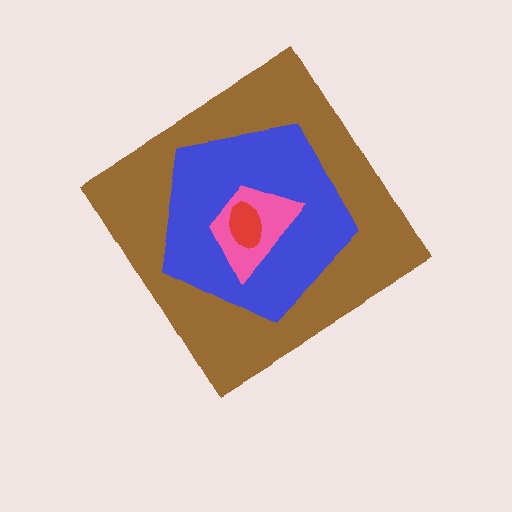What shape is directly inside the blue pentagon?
The pink trapezoid.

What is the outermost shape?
The brown diamond.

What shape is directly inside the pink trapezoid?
The red ellipse.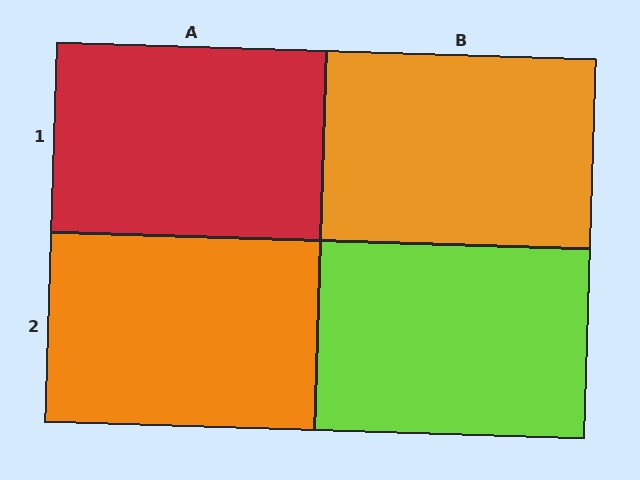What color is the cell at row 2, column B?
Lime.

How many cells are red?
1 cell is red.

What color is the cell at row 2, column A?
Orange.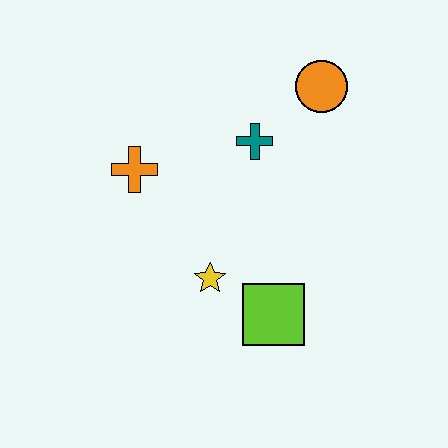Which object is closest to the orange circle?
The teal cross is closest to the orange circle.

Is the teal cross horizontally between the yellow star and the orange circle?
Yes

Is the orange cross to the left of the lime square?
Yes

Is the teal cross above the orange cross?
Yes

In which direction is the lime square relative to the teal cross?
The lime square is below the teal cross.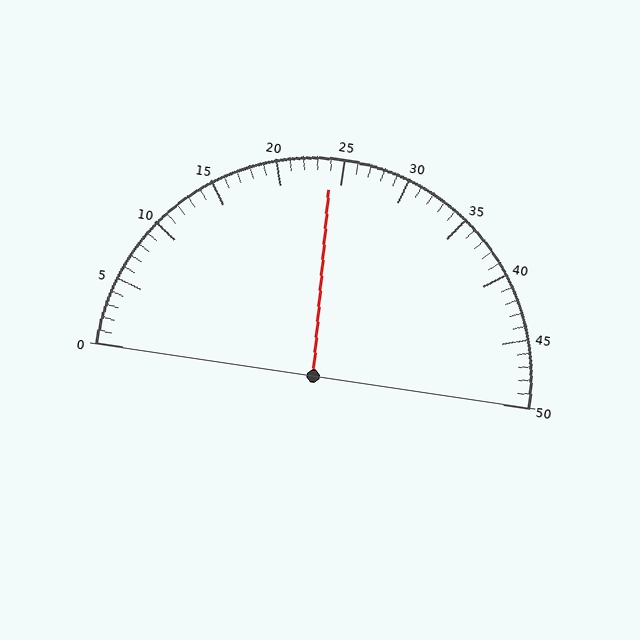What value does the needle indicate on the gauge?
The needle indicates approximately 24.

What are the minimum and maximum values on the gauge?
The gauge ranges from 0 to 50.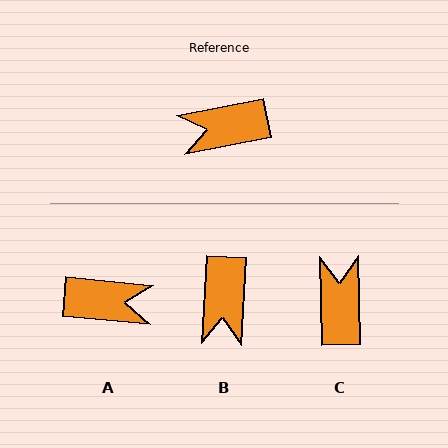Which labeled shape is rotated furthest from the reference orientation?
A, about 163 degrees away.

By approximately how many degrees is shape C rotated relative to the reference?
Approximately 100 degrees clockwise.